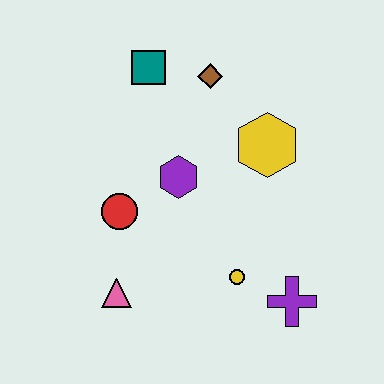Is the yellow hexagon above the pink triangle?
Yes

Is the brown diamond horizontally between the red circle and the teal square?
No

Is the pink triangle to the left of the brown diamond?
Yes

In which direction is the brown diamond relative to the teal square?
The brown diamond is to the right of the teal square.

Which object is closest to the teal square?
The brown diamond is closest to the teal square.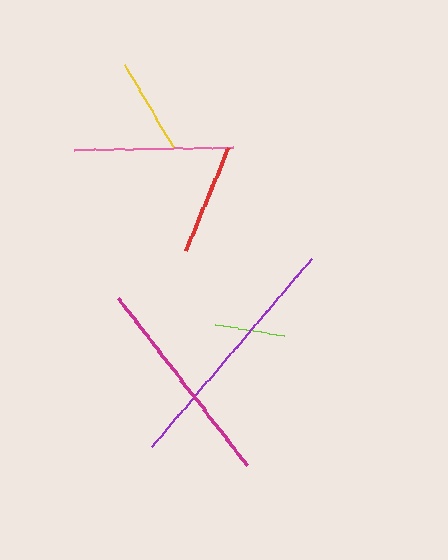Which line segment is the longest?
The purple line is the longest at approximately 246 pixels.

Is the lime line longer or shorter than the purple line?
The purple line is longer than the lime line.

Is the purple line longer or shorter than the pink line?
The purple line is longer than the pink line.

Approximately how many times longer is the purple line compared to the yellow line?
The purple line is approximately 2.5 times the length of the yellow line.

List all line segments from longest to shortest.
From longest to shortest: purple, magenta, pink, red, yellow, lime.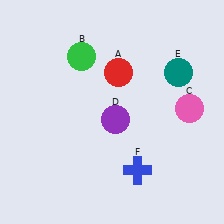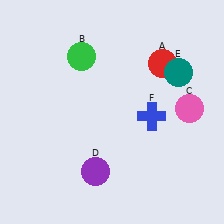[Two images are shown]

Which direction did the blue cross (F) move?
The blue cross (F) moved up.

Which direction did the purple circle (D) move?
The purple circle (D) moved down.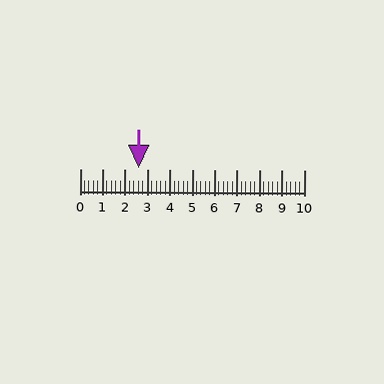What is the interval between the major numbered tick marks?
The major tick marks are spaced 1 units apart.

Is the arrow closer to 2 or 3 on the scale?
The arrow is closer to 3.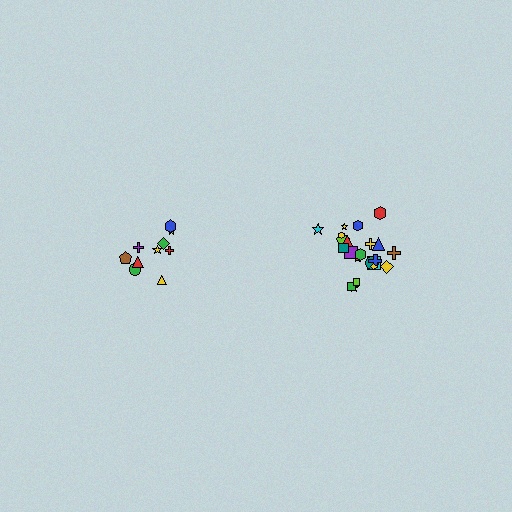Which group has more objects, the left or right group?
The right group.